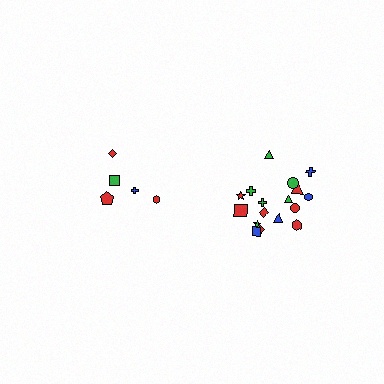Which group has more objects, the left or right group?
The right group.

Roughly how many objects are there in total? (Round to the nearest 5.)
Roughly 25 objects in total.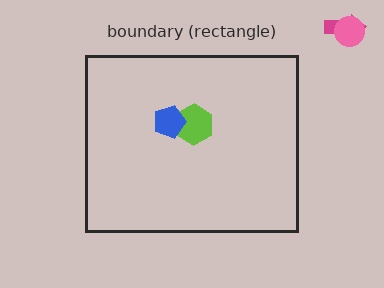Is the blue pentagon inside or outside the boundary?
Inside.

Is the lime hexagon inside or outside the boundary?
Inside.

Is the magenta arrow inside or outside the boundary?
Outside.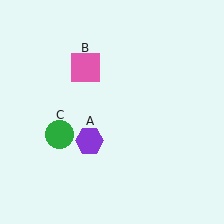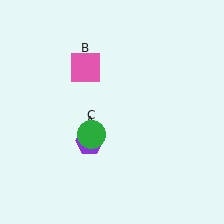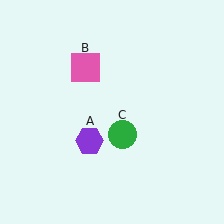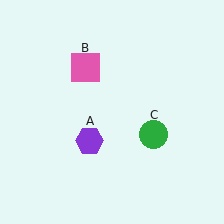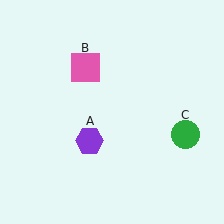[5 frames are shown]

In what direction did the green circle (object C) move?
The green circle (object C) moved right.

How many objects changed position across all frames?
1 object changed position: green circle (object C).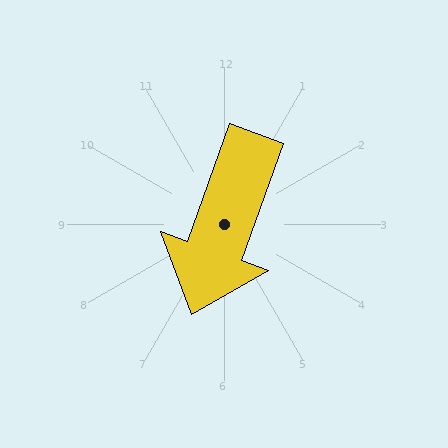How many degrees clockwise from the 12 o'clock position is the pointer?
Approximately 200 degrees.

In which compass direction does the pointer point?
South.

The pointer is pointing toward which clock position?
Roughly 7 o'clock.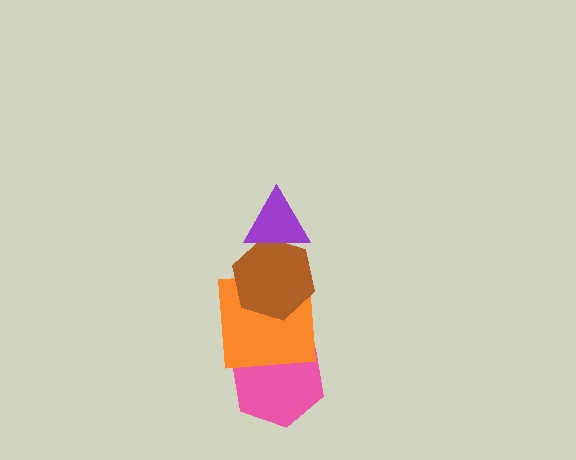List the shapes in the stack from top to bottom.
From top to bottom: the purple triangle, the brown hexagon, the orange square, the pink hexagon.